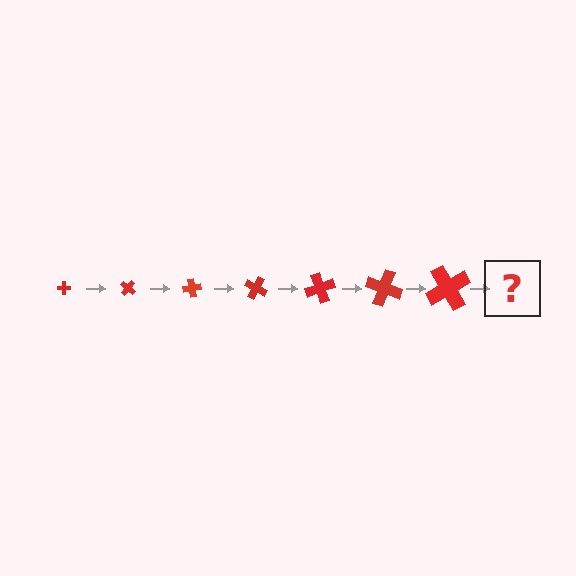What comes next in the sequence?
The next element should be a cross, larger than the previous one and rotated 280 degrees from the start.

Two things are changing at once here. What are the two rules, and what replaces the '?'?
The two rules are that the cross grows larger each step and it rotates 40 degrees each step. The '?' should be a cross, larger than the previous one and rotated 280 degrees from the start.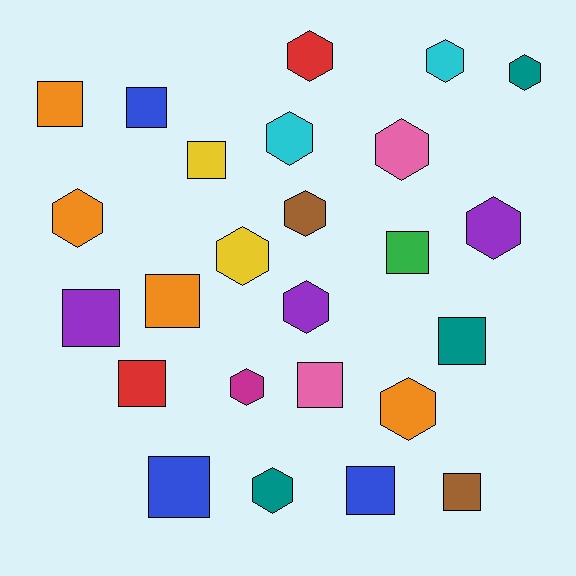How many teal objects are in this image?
There are 3 teal objects.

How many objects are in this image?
There are 25 objects.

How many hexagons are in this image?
There are 13 hexagons.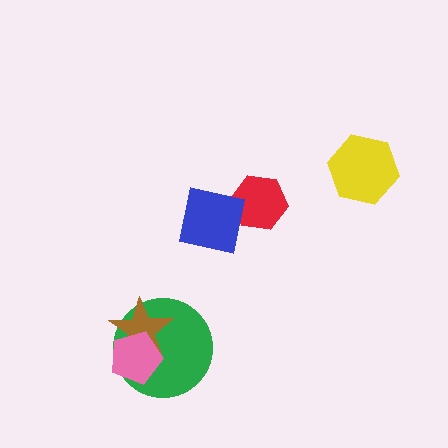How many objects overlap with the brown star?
2 objects overlap with the brown star.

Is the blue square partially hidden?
No, no other shape covers it.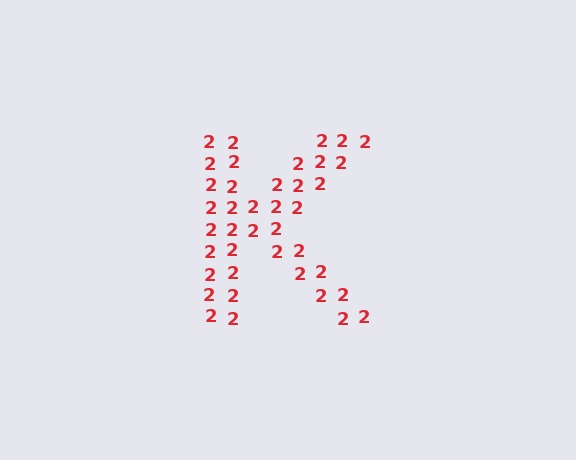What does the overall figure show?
The overall figure shows the letter K.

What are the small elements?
The small elements are digit 2's.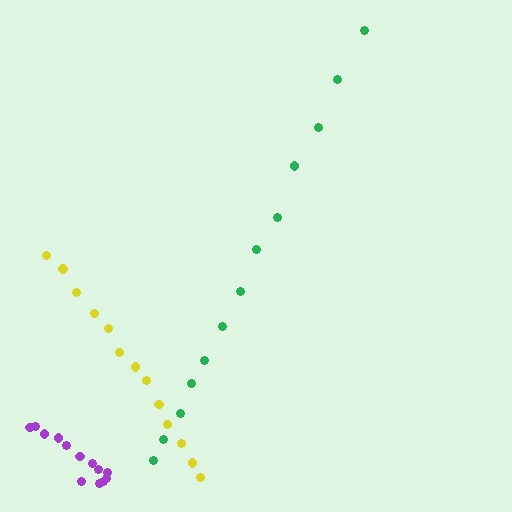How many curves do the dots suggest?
There are 3 distinct paths.